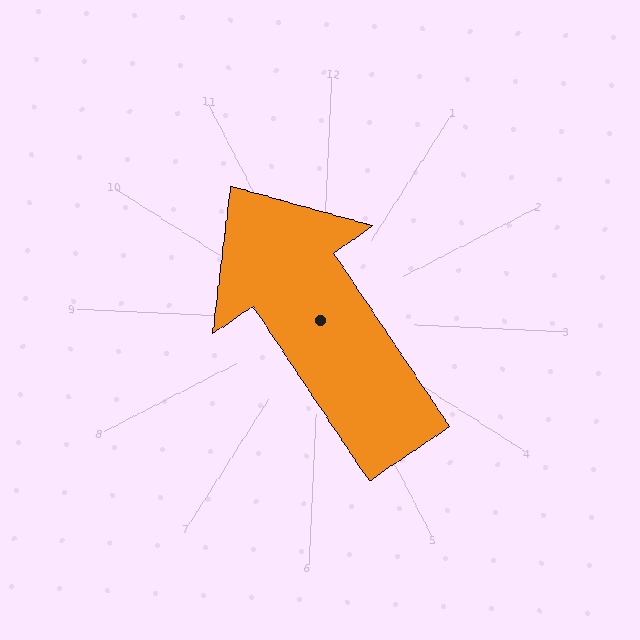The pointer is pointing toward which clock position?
Roughly 11 o'clock.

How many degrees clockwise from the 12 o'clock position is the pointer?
Approximately 324 degrees.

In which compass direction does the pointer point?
Northwest.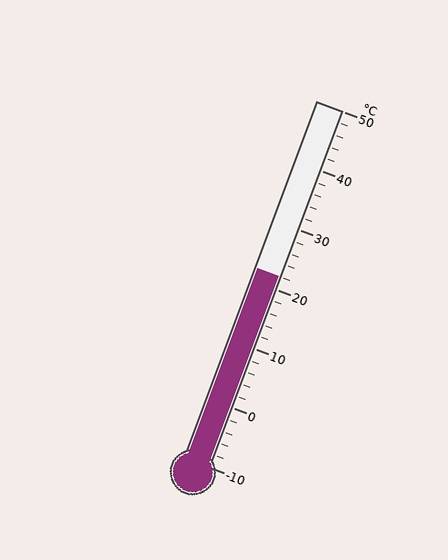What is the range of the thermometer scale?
The thermometer scale ranges from -10°C to 50°C.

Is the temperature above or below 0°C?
The temperature is above 0°C.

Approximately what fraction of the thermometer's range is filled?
The thermometer is filled to approximately 55% of its range.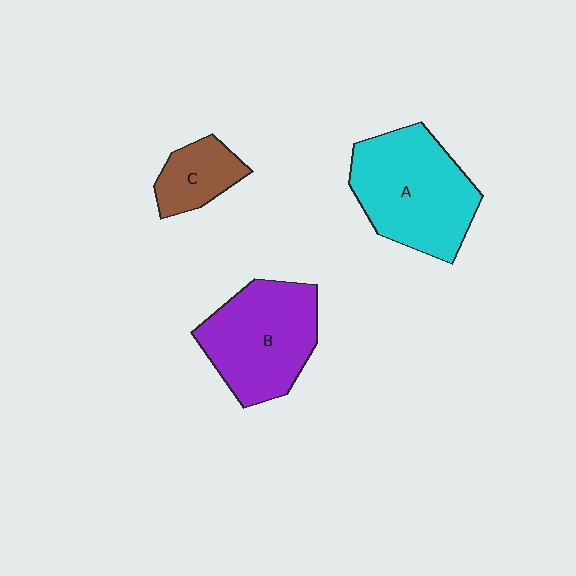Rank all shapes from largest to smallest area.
From largest to smallest: A (cyan), B (purple), C (brown).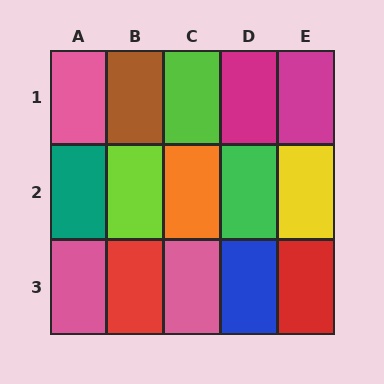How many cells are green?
1 cell is green.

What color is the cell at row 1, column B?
Brown.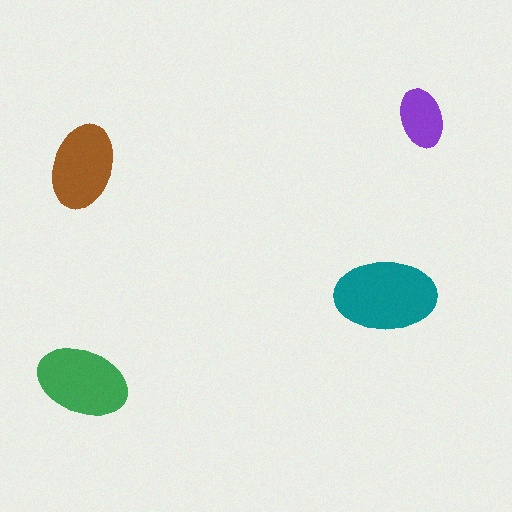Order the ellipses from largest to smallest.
the teal one, the green one, the brown one, the purple one.